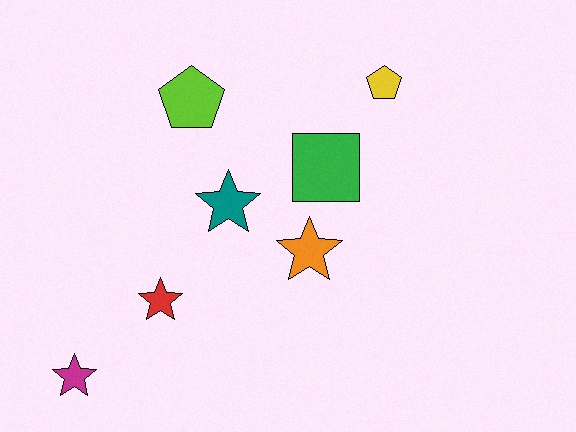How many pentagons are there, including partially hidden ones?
There are 2 pentagons.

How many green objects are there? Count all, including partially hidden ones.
There is 1 green object.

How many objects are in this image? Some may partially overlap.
There are 7 objects.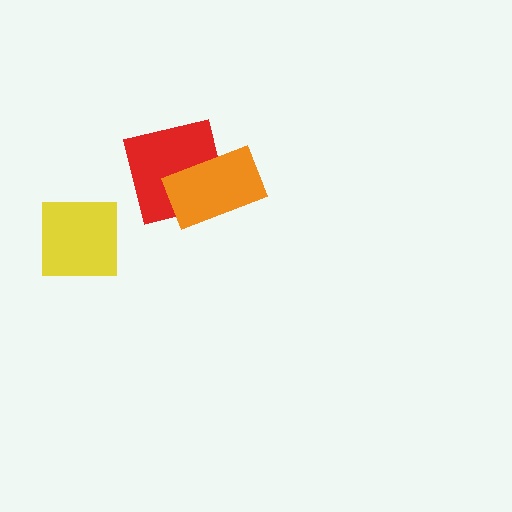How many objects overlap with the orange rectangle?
1 object overlaps with the orange rectangle.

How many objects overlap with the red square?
1 object overlaps with the red square.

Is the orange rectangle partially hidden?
No, no other shape covers it.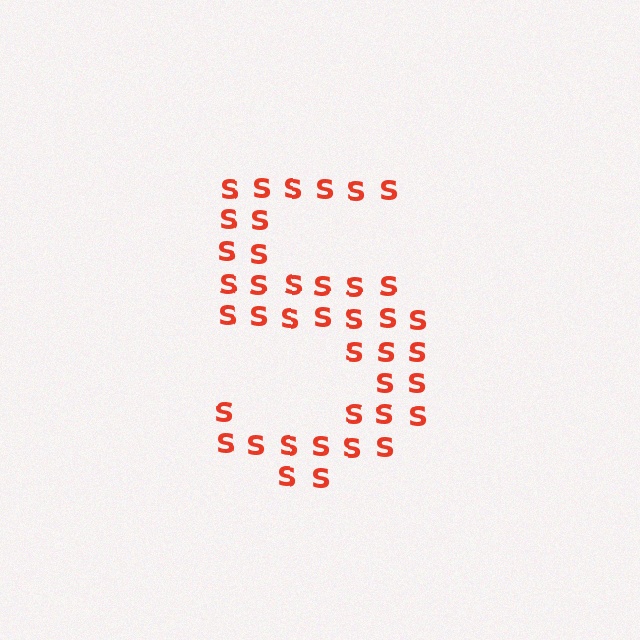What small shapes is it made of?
It is made of small letter S's.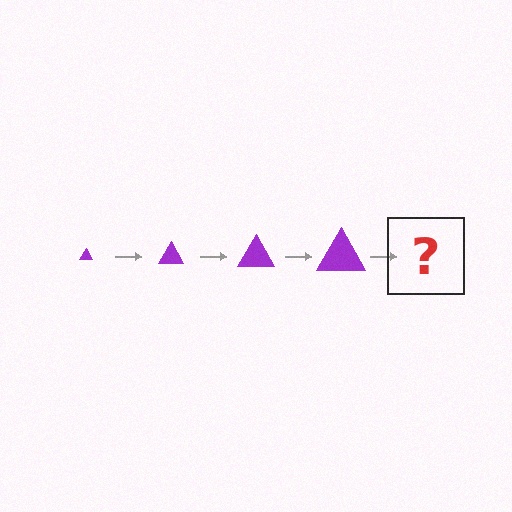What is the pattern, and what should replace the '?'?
The pattern is that the triangle gets progressively larger each step. The '?' should be a purple triangle, larger than the previous one.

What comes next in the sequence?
The next element should be a purple triangle, larger than the previous one.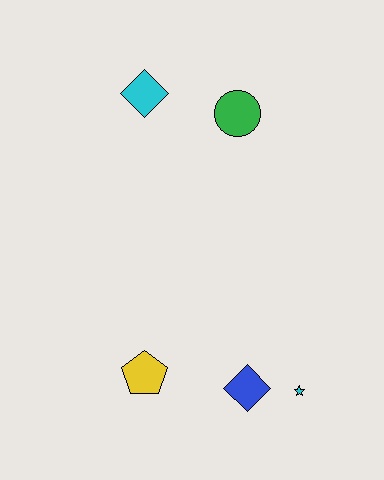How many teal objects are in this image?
There are no teal objects.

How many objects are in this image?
There are 5 objects.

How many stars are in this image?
There is 1 star.